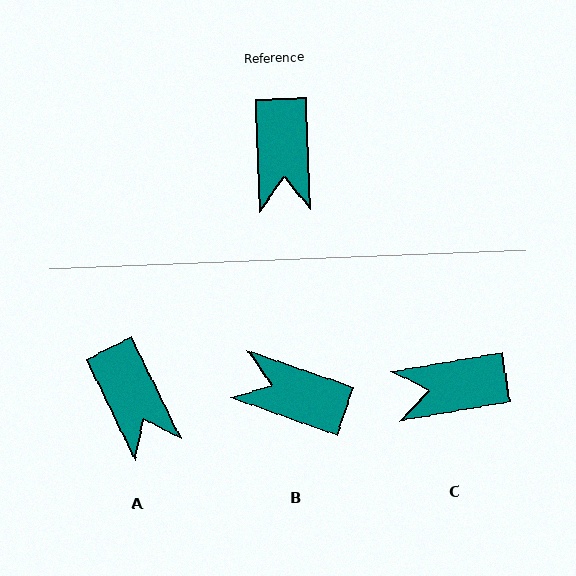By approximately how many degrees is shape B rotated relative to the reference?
Approximately 112 degrees clockwise.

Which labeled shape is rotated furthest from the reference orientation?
B, about 112 degrees away.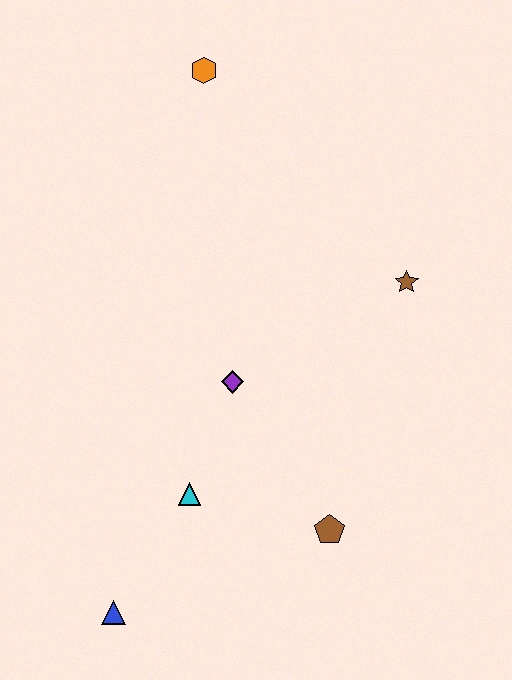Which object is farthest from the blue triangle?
The orange hexagon is farthest from the blue triangle.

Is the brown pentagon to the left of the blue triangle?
No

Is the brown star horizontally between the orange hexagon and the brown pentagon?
No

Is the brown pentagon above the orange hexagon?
No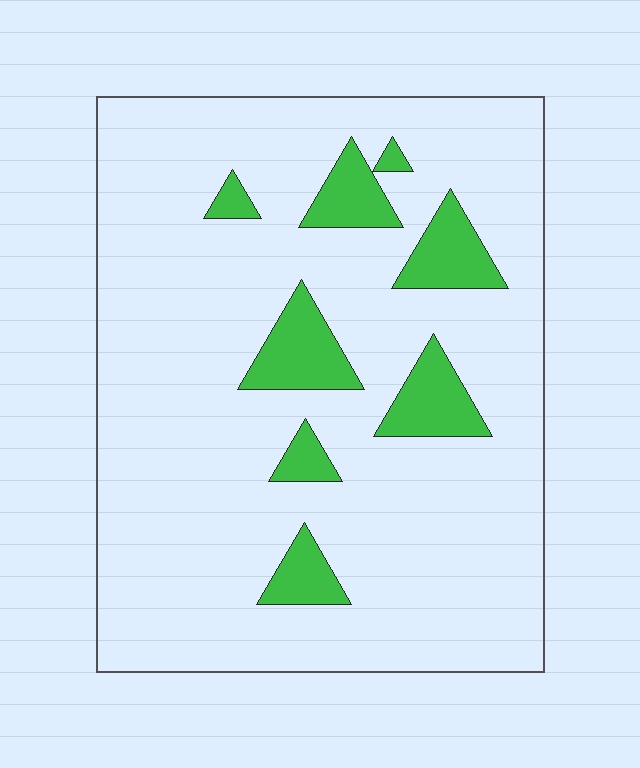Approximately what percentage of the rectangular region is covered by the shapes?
Approximately 15%.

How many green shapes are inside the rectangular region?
8.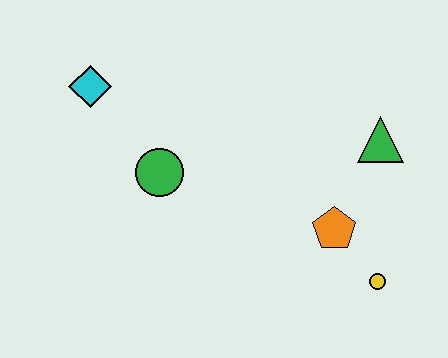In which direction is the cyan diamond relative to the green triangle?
The cyan diamond is to the left of the green triangle.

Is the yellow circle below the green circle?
Yes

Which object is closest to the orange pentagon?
The yellow circle is closest to the orange pentagon.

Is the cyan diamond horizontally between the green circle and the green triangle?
No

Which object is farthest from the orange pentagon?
The cyan diamond is farthest from the orange pentagon.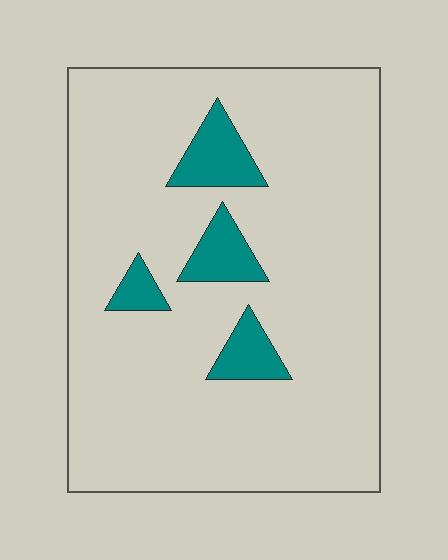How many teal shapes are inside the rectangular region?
4.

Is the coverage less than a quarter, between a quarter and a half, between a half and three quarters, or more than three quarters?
Less than a quarter.